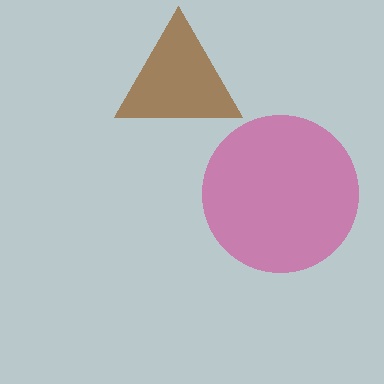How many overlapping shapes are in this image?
There are 2 overlapping shapes in the image.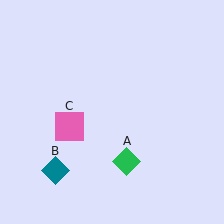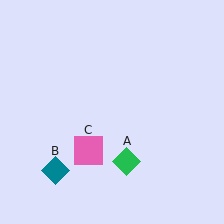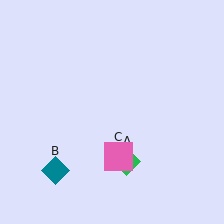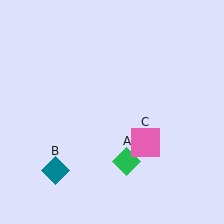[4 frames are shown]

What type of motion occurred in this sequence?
The pink square (object C) rotated counterclockwise around the center of the scene.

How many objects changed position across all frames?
1 object changed position: pink square (object C).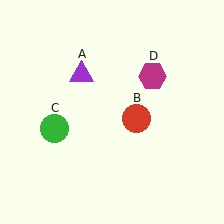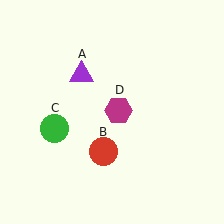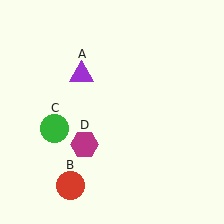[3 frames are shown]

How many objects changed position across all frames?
2 objects changed position: red circle (object B), magenta hexagon (object D).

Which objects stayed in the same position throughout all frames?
Purple triangle (object A) and green circle (object C) remained stationary.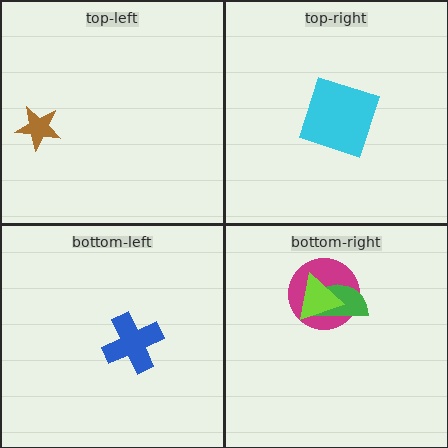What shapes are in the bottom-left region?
The blue cross.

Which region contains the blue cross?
The bottom-left region.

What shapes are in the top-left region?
The brown star.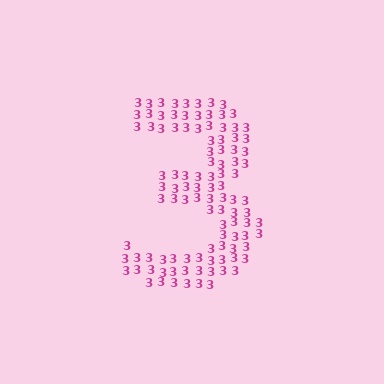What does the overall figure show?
The overall figure shows the digit 3.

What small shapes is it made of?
It is made of small digit 3's.